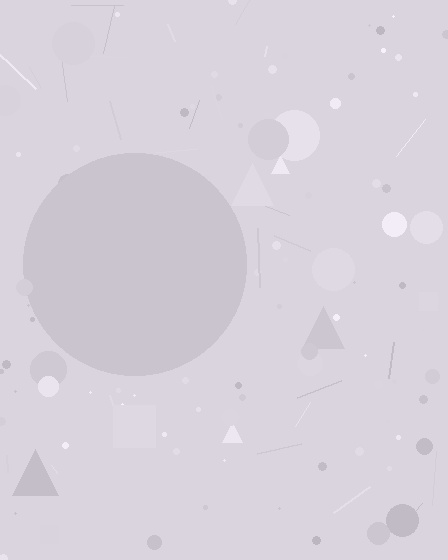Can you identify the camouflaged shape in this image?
The camouflaged shape is a circle.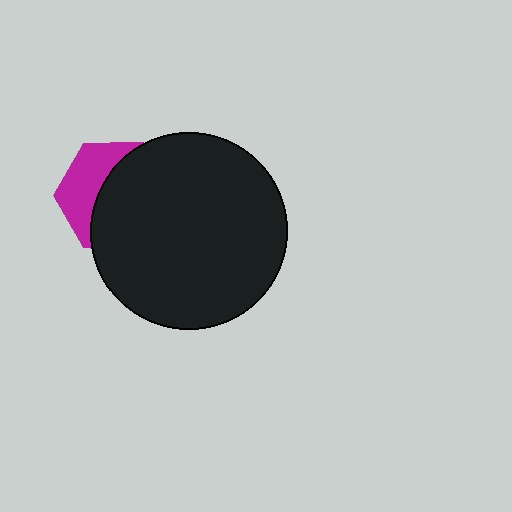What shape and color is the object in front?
The object in front is a black circle.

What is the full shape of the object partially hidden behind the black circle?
The partially hidden object is a magenta hexagon.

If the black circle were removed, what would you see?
You would see the complete magenta hexagon.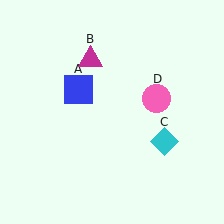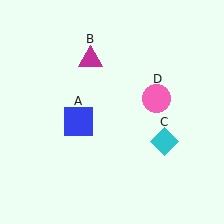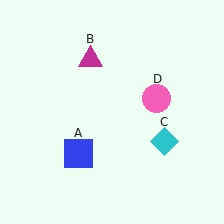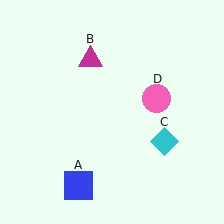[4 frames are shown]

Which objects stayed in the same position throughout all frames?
Magenta triangle (object B) and cyan diamond (object C) and pink circle (object D) remained stationary.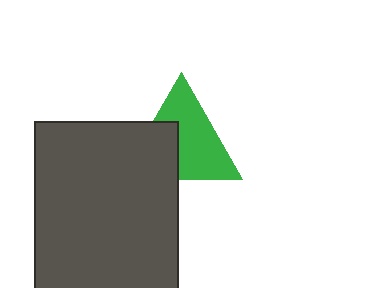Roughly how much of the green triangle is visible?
About half of it is visible (roughly 62%).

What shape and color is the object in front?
The object in front is a dark gray rectangle.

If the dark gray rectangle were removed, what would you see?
You would see the complete green triangle.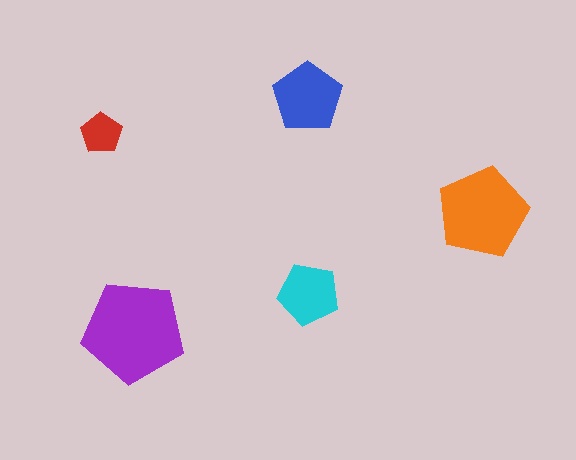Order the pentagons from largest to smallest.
the purple one, the orange one, the blue one, the cyan one, the red one.